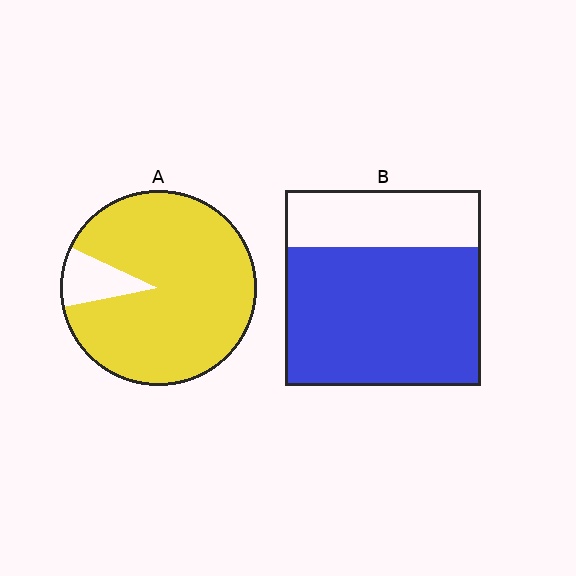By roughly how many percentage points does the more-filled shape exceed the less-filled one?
By roughly 20 percentage points (A over B).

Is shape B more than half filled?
Yes.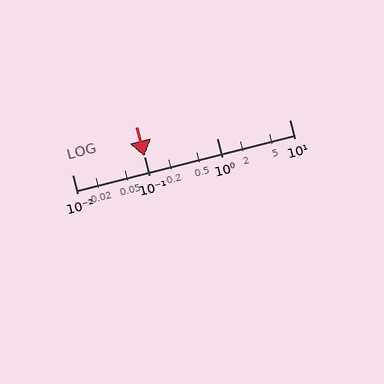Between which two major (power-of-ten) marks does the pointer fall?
The pointer is between 0.1 and 1.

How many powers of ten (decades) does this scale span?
The scale spans 3 decades, from 0.01 to 10.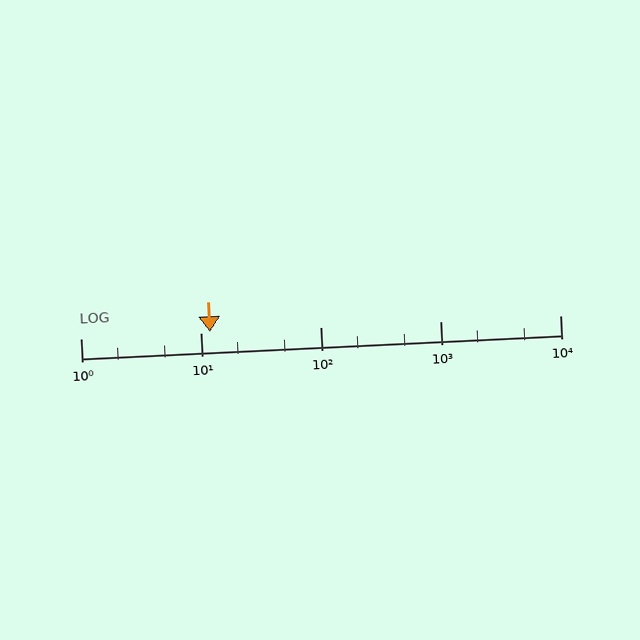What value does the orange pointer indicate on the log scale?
The pointer indicates approximately 12.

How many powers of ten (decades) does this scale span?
The scale spans 4 decades, from 1 to 10000.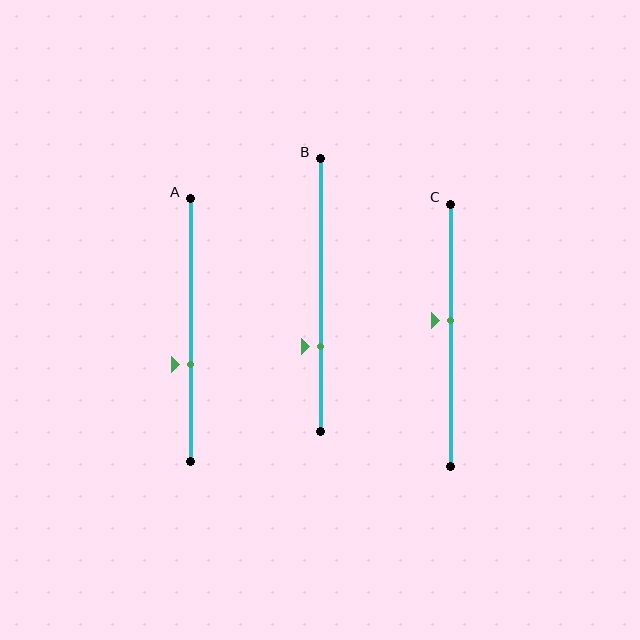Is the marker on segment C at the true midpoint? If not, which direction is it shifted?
No, the marker on segment C is shifted upward by about 6% of the segment length.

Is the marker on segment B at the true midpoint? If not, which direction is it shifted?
No, the marker on segment B is shifted downward by about 19% of the segment length.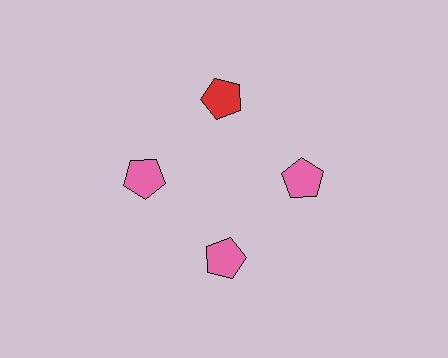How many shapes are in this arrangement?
There are 4 shapes arranged in a ring pattern.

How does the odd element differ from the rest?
It has a different color: red instead of pink.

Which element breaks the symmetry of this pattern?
The red pentagon at roughly the 12 o'clock position breaks the symmetry. All other shapes are pink pentagons.